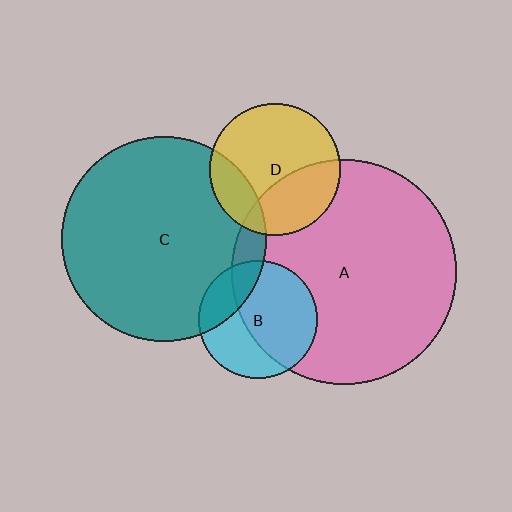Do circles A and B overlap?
Yes.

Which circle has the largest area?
Circle A (pink).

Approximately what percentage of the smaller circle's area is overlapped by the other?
Approximately 60%.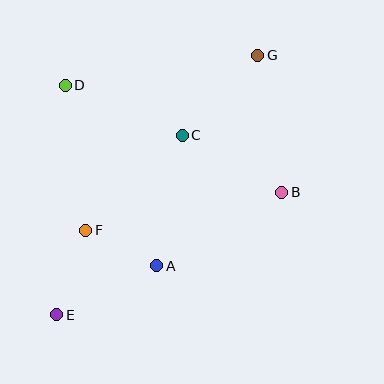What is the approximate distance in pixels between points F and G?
The distance between F and G is approximately 245 pixels.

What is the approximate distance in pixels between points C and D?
The distance between C and D is approximately 127 pixels.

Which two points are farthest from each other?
Points E and G are farthest from each other.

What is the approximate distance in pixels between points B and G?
The distance between B and G is approximately 139 pixels.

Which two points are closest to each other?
Points A and F are closest to each other.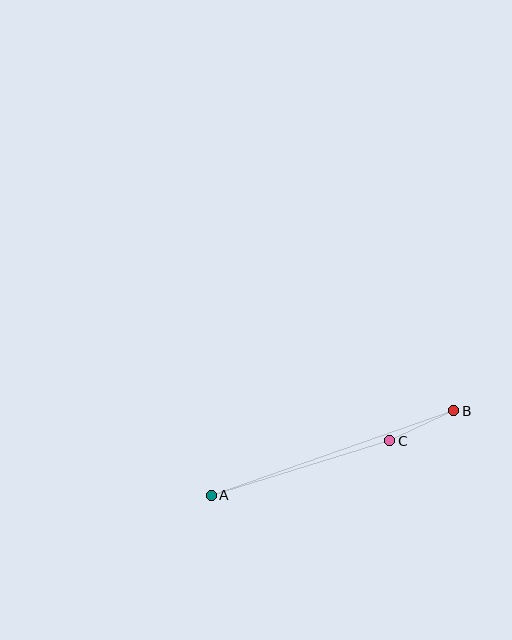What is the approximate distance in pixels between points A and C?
The distance between A and C is approximately 187 pixels.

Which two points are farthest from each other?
Points A and B are farthest from each other.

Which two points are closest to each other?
Points B and C are closest to each other.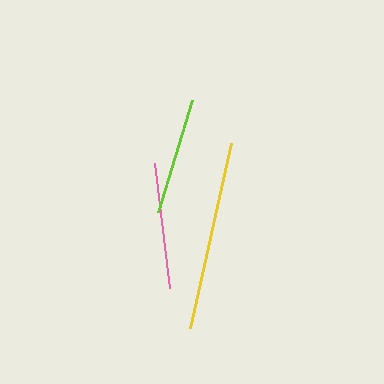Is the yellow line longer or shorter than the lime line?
The yellow line is longer than the lime line.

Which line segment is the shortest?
The lime line is the shortest at approximately 117 pixels.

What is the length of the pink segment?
The pink segment is approximately 126 pixels long.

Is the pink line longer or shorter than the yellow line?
The yellow line is longer than the pink line.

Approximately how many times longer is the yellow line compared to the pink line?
The yellow line is approximately 1.5 times the length of the pink line.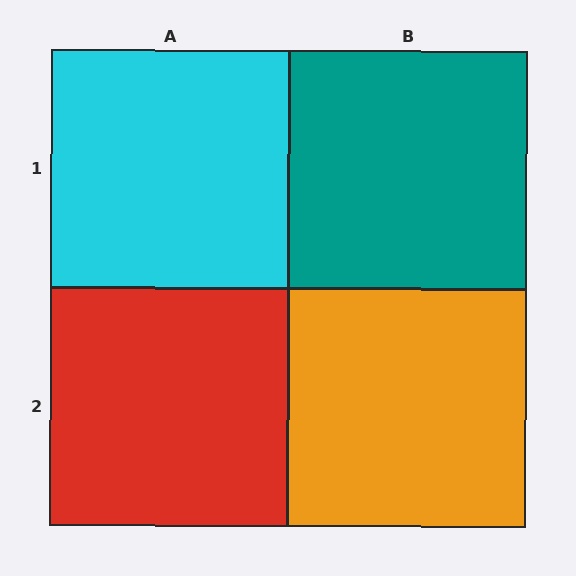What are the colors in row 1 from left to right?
Cyan, teal.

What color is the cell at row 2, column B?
Orange.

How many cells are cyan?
1 cell is cyan.